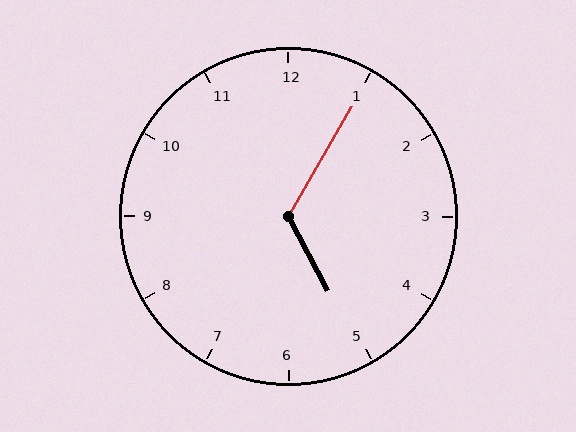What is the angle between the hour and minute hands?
Approximately 122 degrees.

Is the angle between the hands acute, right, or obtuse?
It is obtuse.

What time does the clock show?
5:05.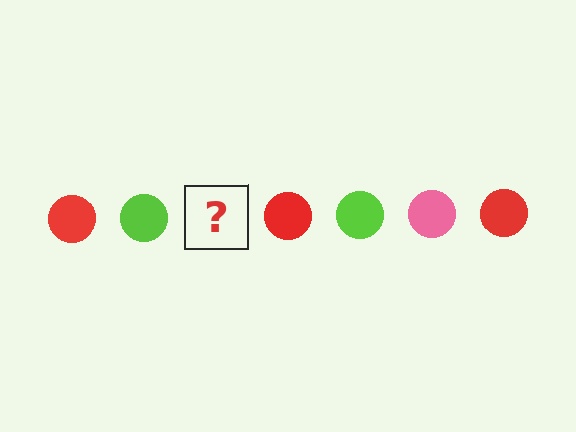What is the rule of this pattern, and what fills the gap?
The rule is that the pattern cycles through red, lime, pink circles. The gap should be filled with a pink circle.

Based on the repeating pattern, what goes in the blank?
The blank should be a pink circle.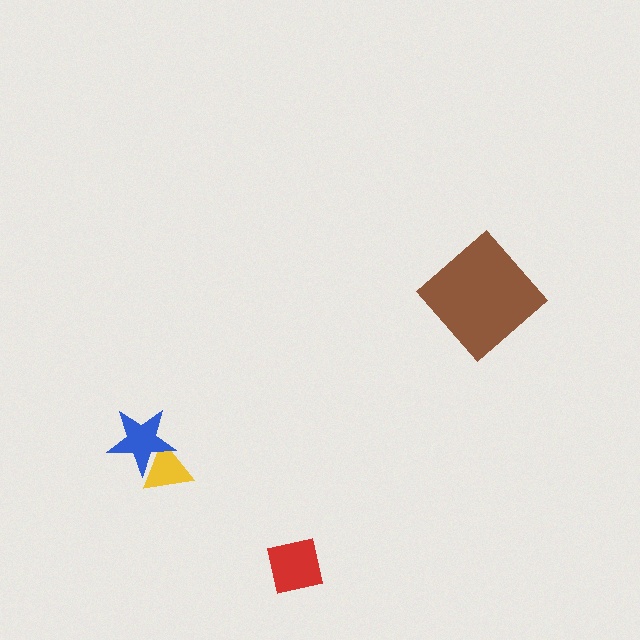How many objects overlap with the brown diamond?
0 objects overlap with the brown diamond.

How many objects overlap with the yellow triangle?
1 object overlaps with the yellow triangle.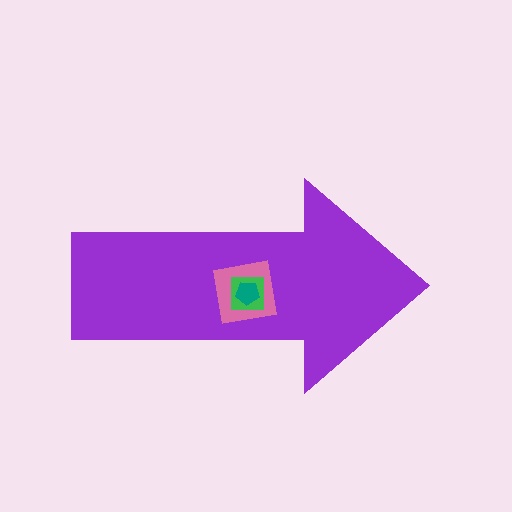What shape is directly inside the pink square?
The green square.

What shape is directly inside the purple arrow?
The pink square.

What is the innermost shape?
The teal pentagon.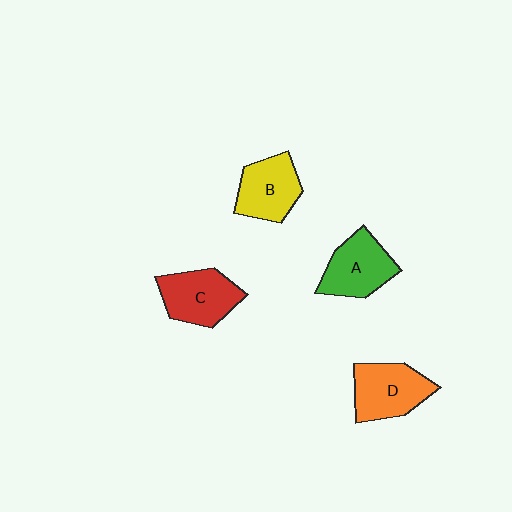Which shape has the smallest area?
Shape B (yellow).